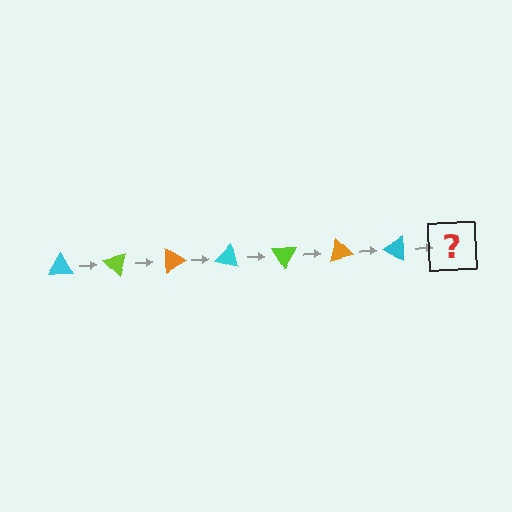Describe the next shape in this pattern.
It should be a lime triangle, rotated 315 degrees from the start.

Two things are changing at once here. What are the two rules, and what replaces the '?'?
The two rules are that it rotates 45 degrees each step and the color cycles through cyan, lime, and orange. The '?' should be a lime triangle, rotated 315 degrees from the start.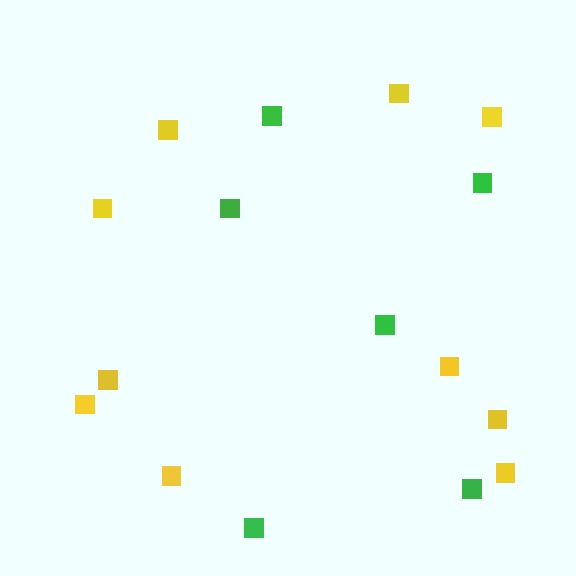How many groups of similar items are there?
There are 2 groups: one group of yellow squares (10) and one group of green squares (6).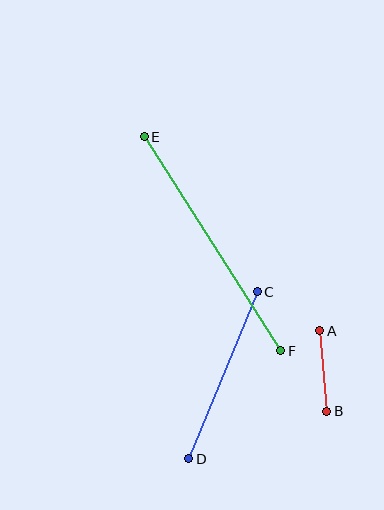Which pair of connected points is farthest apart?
Points E and F are farthest apart.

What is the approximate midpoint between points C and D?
The midpoint is at approximately (223, 375) pixels.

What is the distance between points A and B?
The distance is approximately 81 pixels.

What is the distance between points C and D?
The distance is approximately 181 pixels.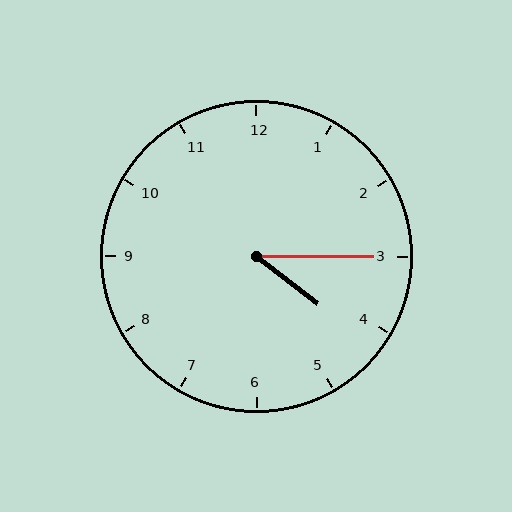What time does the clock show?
4:15.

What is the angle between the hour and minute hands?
Approximately 38 degrees.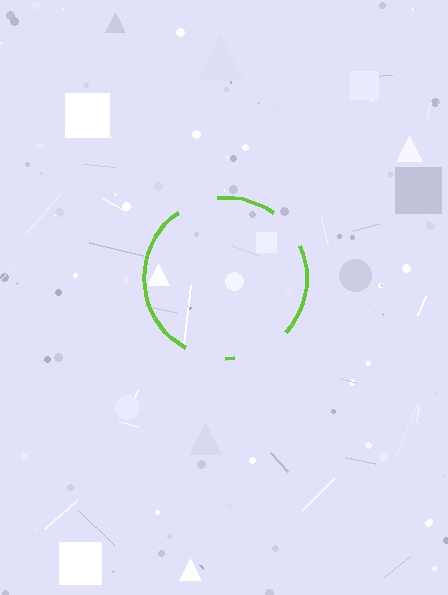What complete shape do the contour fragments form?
The contour fragments form a circle.